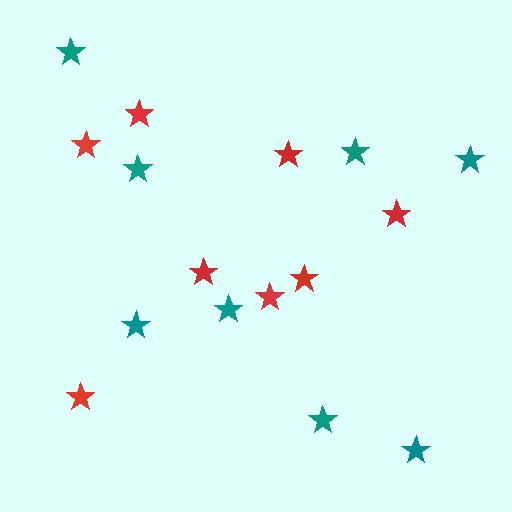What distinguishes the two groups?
There are 2 groups: one group of teal stars (8) and one group of red stars (8).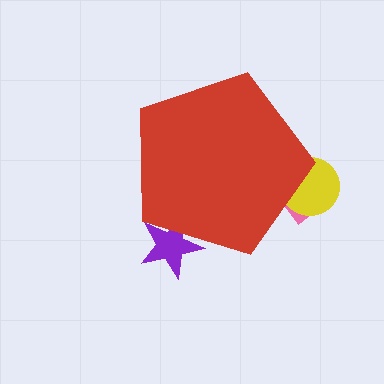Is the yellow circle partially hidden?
Yes, the yellow circle is partially hidden behind the red pentagon.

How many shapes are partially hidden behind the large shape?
3 shapes are partially hidden.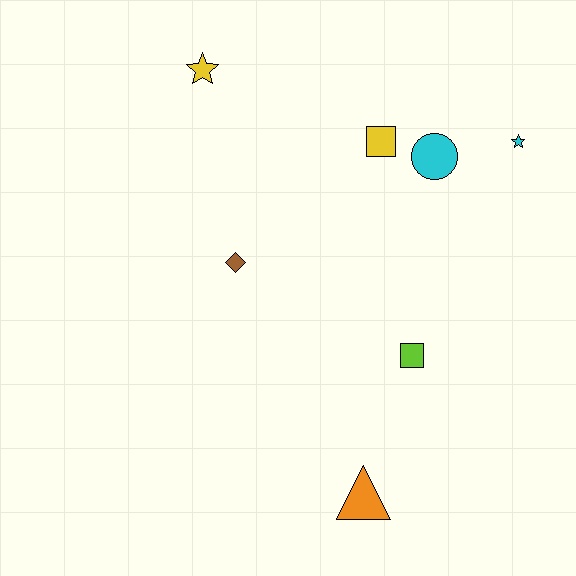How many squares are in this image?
There are 2 squares.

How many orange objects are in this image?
There is 1 orange object.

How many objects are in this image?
There are 7 objects.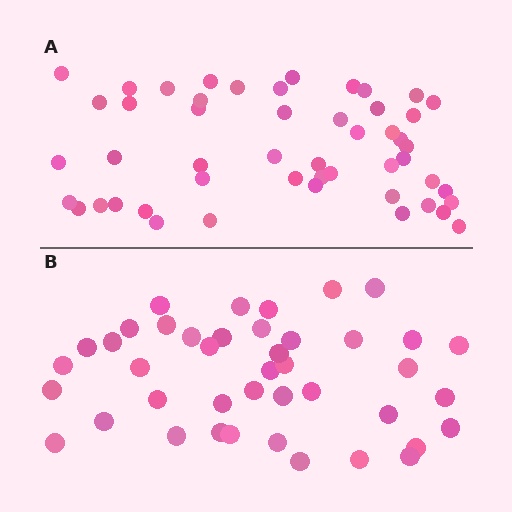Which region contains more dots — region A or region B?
Region A (the top region) has more dots.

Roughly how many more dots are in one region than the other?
Region A has roughly 8 or so more dots than region B.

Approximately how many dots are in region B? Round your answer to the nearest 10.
About 40 dots. (The exact count is 42, which rounds to 40.)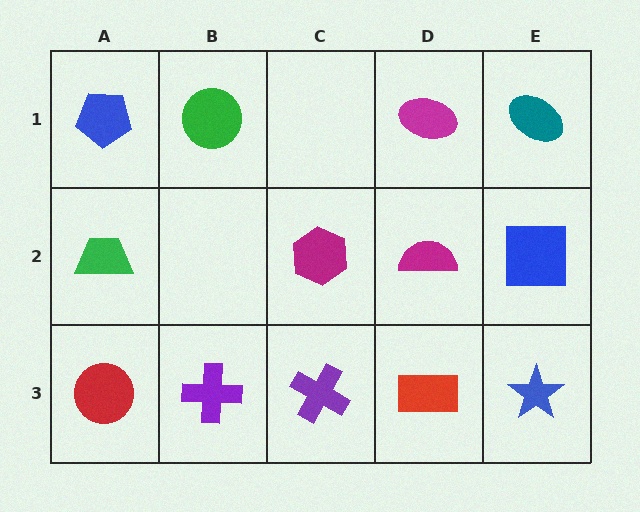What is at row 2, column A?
A green trapezoid.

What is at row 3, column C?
A purple cross.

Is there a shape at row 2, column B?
No, that cell is empty.